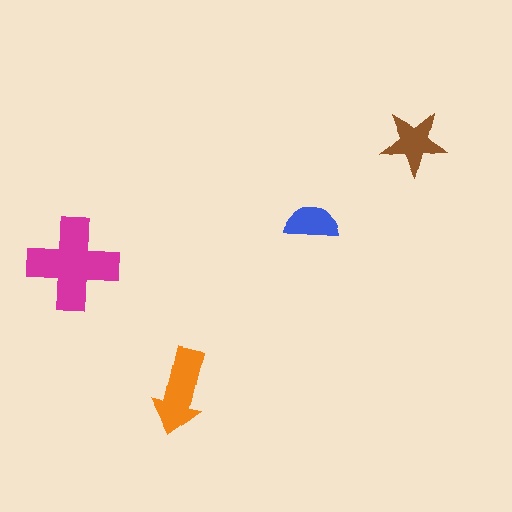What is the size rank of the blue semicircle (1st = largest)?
4th.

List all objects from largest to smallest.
The magenta cross, the orange arrow, the brown star, the blue semicircle.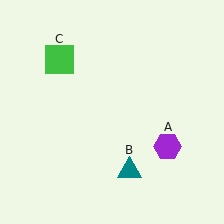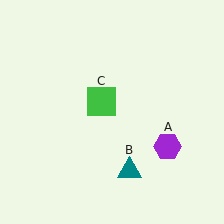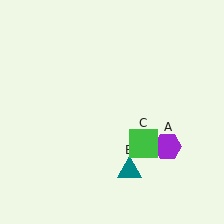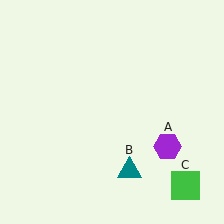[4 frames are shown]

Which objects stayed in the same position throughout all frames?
Purple hexagon (object A) and teal triangle (object B) remained stationary.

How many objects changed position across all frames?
1 object changed position: green square (object C).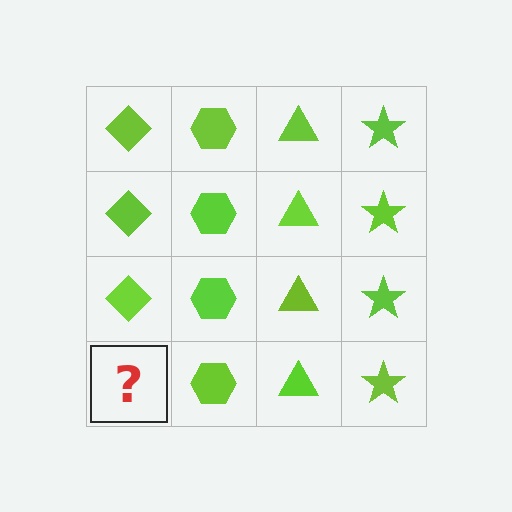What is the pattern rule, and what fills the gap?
The rule is that each column has a consistent shape. The gap should be filled with a lime diamond.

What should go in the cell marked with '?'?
The missing cell should contain a lime diamond.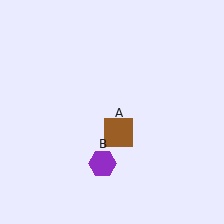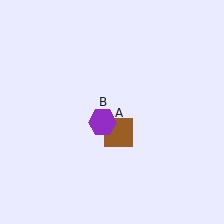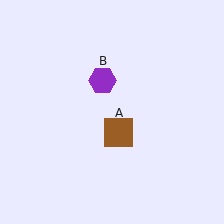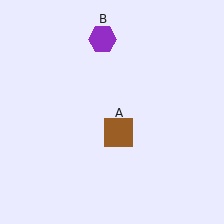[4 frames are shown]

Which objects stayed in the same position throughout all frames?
Brown square (object A) remained stationary.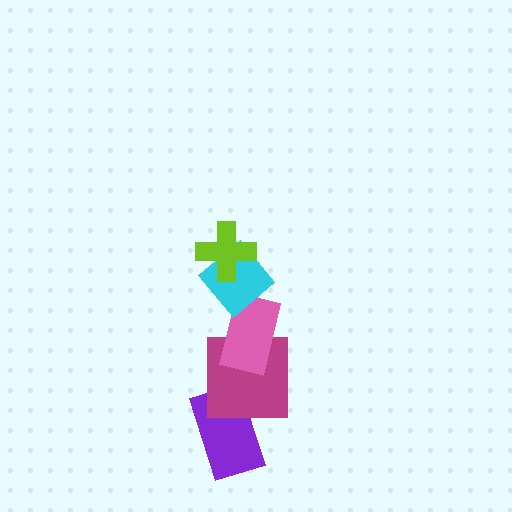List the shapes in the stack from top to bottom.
From top to bottom: the lime cross, the cyan diamond, the pink rectangle, the magenta square, the purple rectangle.